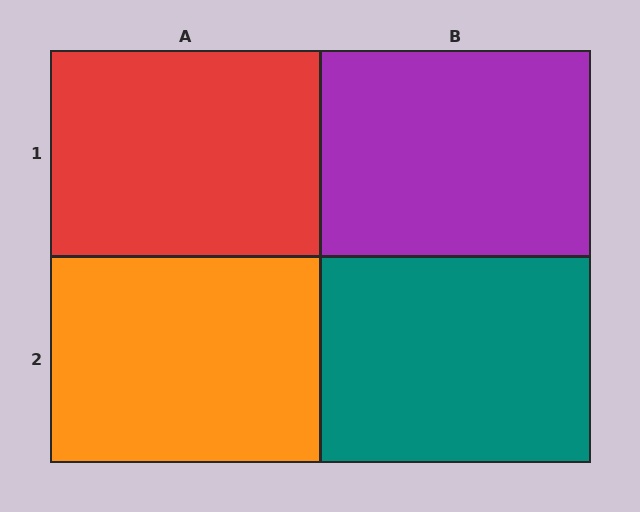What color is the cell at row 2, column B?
Teal.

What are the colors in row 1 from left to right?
Red, purple.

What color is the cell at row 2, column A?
Orange.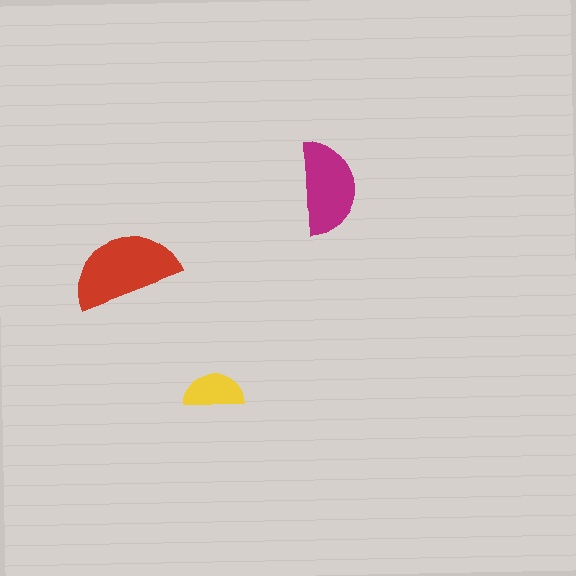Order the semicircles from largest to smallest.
the red one, the magenta one, the yellow one.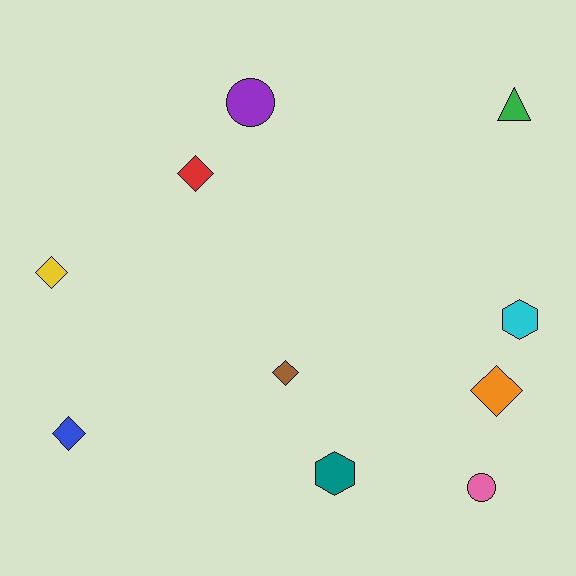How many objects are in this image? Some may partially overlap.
There are 10 objects.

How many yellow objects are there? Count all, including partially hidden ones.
There is 1 yellow object.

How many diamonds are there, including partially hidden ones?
There are 5 diamonds.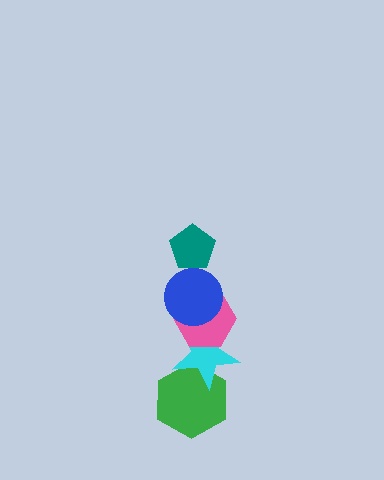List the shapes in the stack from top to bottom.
From top to bottom: the teal pentagon, the blue circle, the pink hexagon, the cyan star, the green hexagon.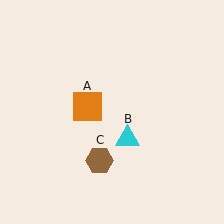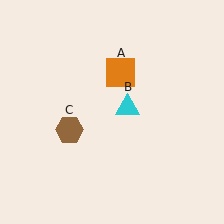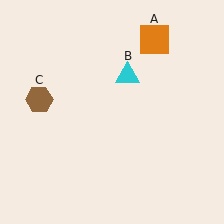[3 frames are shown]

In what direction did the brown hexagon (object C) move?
The brown hexagon (object C) moved up and to the left.